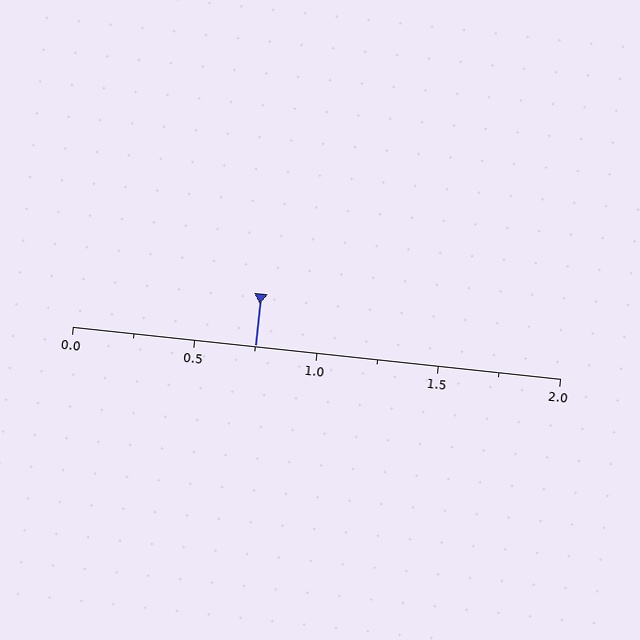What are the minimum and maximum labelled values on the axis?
The axis runs from 0.0 to 2.0.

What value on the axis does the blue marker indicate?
The marker indicates approximately 0.75.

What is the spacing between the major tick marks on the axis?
The major ticks are spaced 0.5 apart.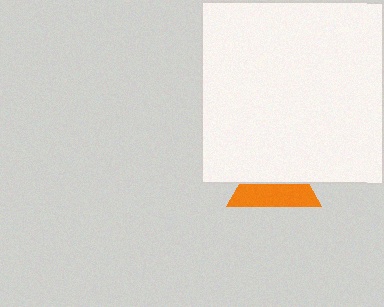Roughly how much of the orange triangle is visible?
About half of it is visible (roughly 49%).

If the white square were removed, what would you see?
You would see the complete orange triangle.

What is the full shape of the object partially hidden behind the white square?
The partially hidden object is an orange triangle.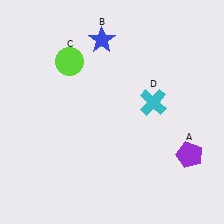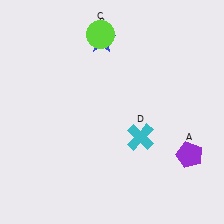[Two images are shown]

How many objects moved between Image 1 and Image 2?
2 objects moved between the two images.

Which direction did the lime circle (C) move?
The lime circle (C) moved right.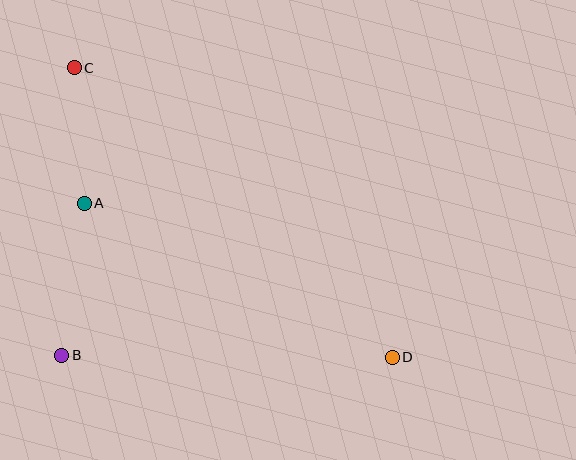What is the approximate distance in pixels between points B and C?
The distance between B and C is approximately 288 pixels.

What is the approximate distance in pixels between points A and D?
The distance between A and D is approximately 344 pixels.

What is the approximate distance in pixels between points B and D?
The distance between B and D is approximately 330 pixels.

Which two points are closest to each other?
Points A and C are closest to each other.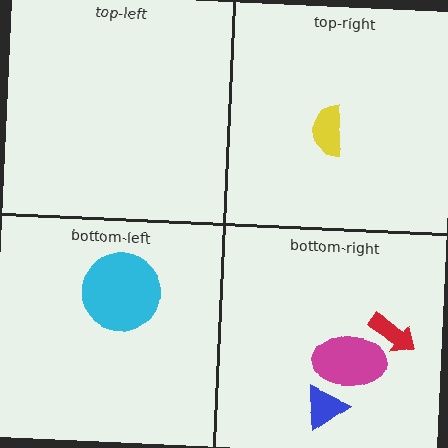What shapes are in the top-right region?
The yellow semicircle.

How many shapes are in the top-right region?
1.